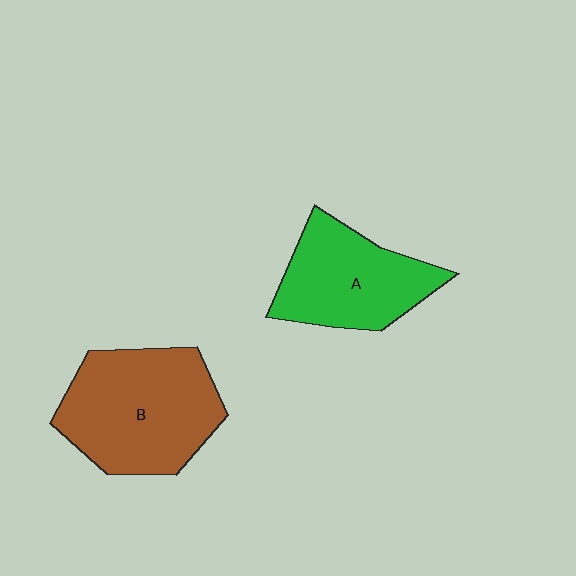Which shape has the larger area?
Shape B (brown).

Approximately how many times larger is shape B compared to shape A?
Approximately 1.3 times.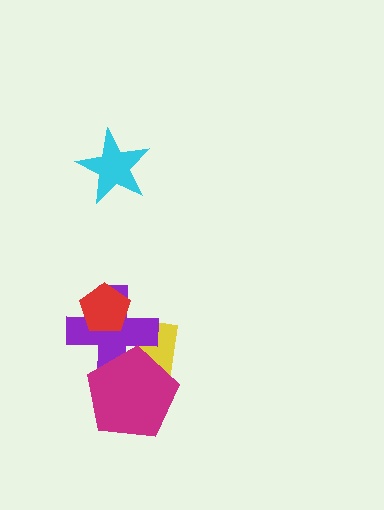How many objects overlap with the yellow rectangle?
2 objects overlap with the yellow rectangle.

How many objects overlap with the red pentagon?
1 object overlaps with the red pentagon.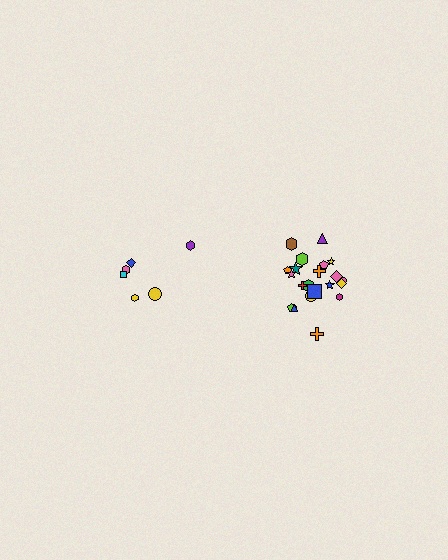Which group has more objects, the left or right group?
The right group.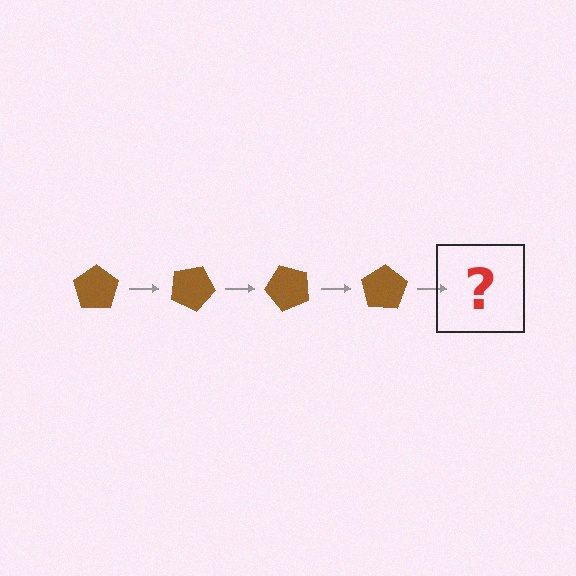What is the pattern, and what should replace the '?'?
The pattern is that the pentagon rotates 25 degrees each step. The '?' should be a brown pentagon rotated 100 degrees.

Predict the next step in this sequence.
The next step is a brown pentagon rotated 100 degrees.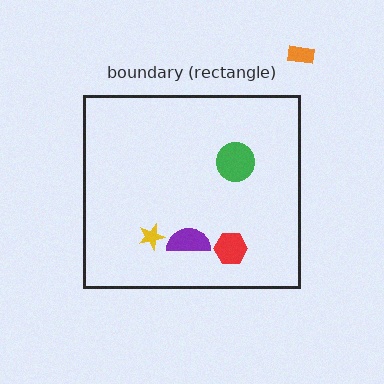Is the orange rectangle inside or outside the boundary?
Outside.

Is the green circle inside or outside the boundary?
Inside.